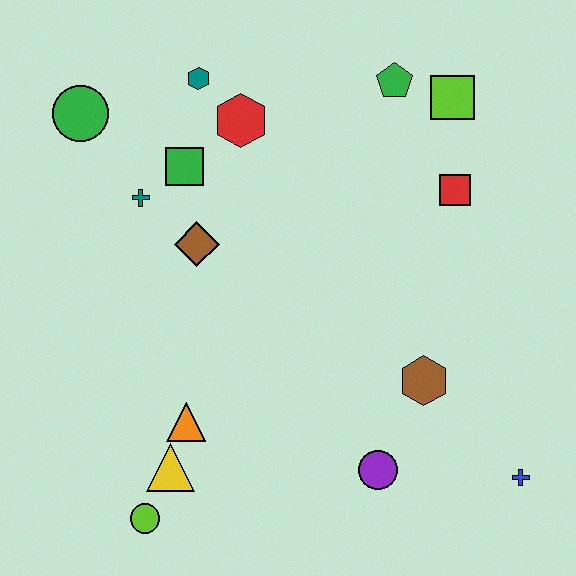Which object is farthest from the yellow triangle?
The lime square is farthest from the yellow triangle.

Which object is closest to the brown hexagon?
The purple circle is closest to the brown hexagon.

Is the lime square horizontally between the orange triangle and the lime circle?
No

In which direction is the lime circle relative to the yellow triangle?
The lime circle is below the yellow triangle.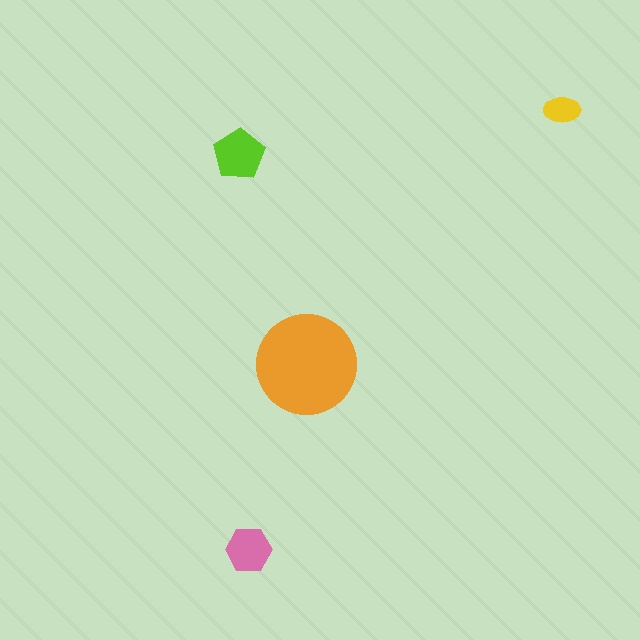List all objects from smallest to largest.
The yellow ellipse, the pink hexagon, the lime pentagon, the orange circle.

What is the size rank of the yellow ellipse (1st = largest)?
4th.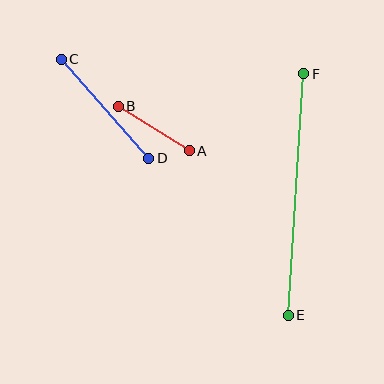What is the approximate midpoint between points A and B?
The midpoint is at approximately (154, 128) pixels.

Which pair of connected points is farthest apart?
Points E and F are farthest apart.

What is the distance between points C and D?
The distance is approximately 132 pixels.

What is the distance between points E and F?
The distance is approximately 242 pixels.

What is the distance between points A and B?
The distance is approximately 84 pixels.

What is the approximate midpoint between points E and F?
The midpoint is at approximately (296, 195) pixels.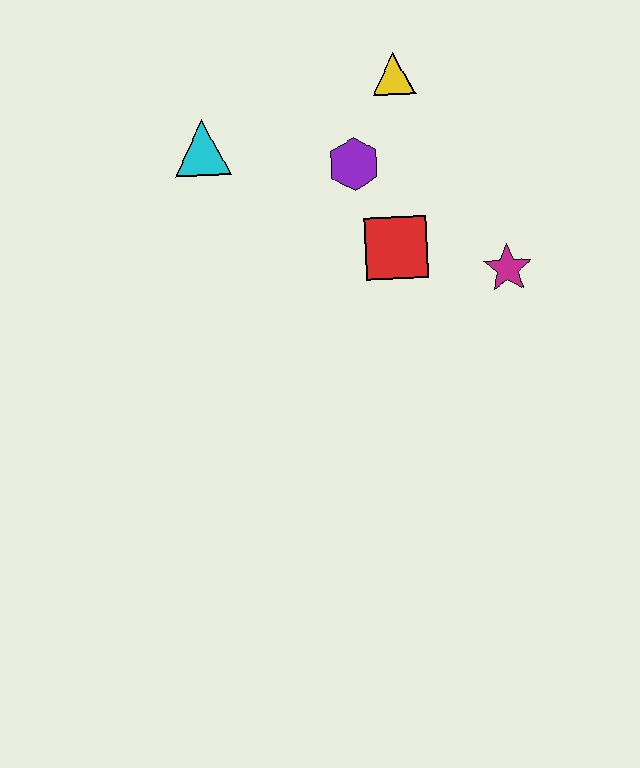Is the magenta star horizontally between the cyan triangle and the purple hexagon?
No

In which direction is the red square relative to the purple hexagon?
The red square is below the purple hexagon.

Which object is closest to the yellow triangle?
The purple hexagon is closest to the yellow triangle.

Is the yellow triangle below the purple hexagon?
No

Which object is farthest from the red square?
The cyan triangle is farthest from the red square.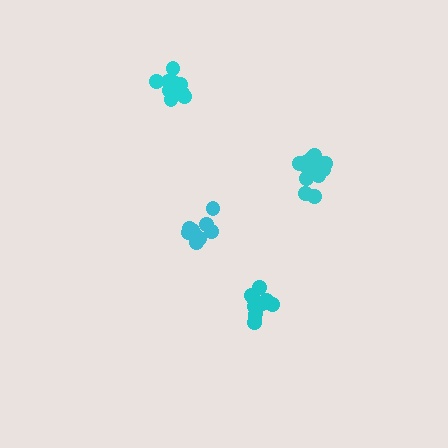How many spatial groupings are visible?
There are 4 spatial groupings.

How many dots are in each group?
Group 1: 10 dots, Group 2: 12 dots, Group 3: 12 dots, Group 4: 14 dots (48 total).